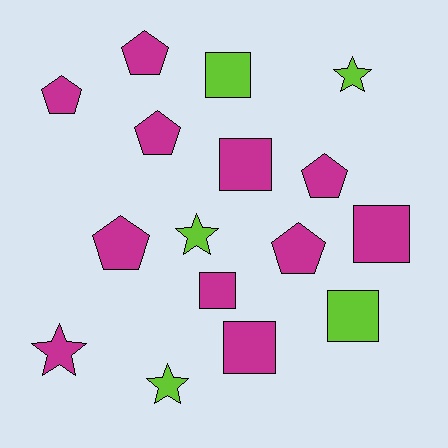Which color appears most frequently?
Magenta, with 11 objects.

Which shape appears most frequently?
Pentagon, with 6 objects.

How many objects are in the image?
There are 16 objects.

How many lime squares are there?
There are 2 lime squares.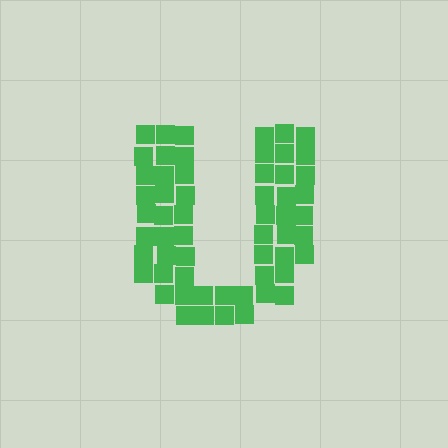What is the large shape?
The large shape is the letter U.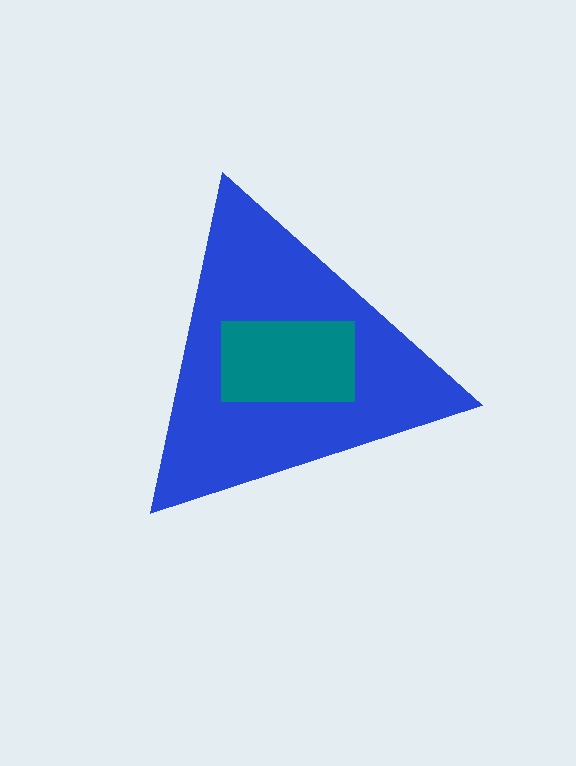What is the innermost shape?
The teal rectangle.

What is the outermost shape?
The blue triangle.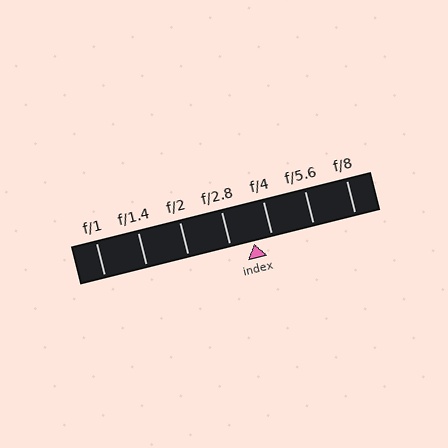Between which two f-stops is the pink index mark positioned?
The index mark is between f/2.8 and f/4.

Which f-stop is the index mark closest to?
The index mark is closest to f/4.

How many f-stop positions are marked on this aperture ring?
There are 7 f-stop positions marked.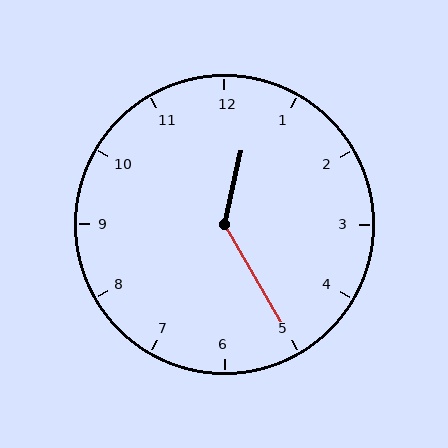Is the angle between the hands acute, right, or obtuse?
It is obtuse.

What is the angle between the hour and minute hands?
Approximately 138 degrees.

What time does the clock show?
12:25.